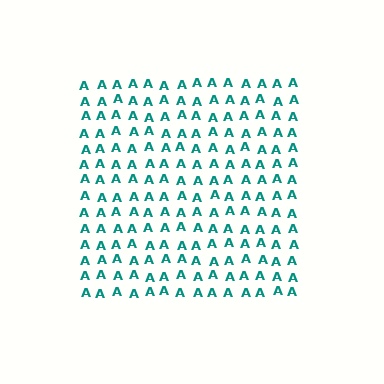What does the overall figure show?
The overall figure shows a square.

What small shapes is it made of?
It is made of small letter A's.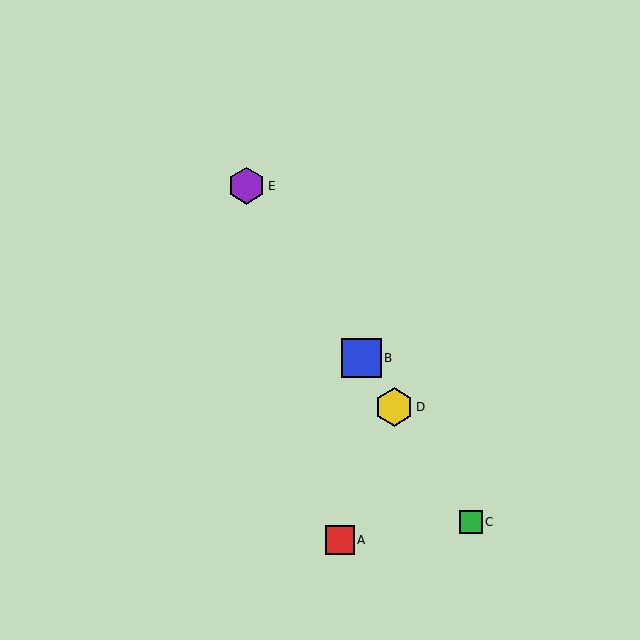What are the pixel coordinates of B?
Object B is at (362, 358).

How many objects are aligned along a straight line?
4 objects (B, C, D, E) are aligned along a straight line.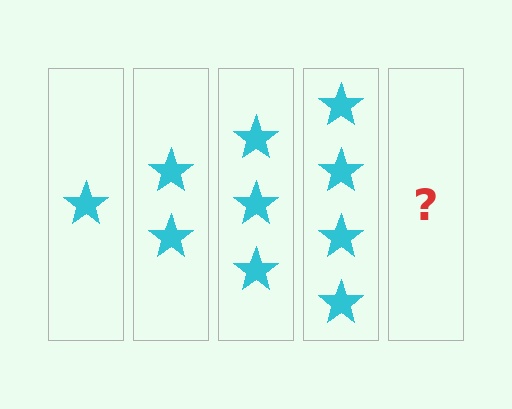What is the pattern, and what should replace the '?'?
The pattern is that each step adds one more star. The '?' should be 5 stars.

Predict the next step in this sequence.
The next step is 5 stars.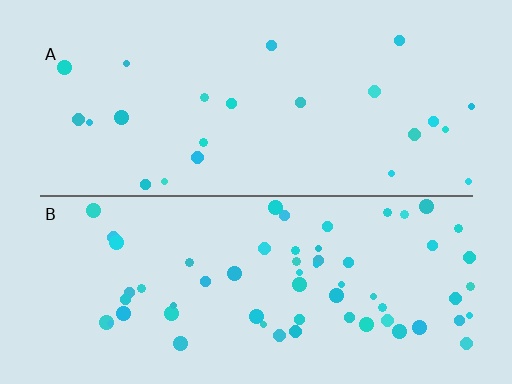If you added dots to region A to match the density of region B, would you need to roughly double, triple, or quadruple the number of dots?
Approximately triple.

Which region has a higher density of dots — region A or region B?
B (the bottom).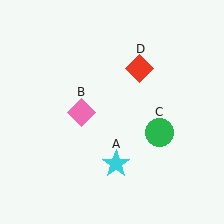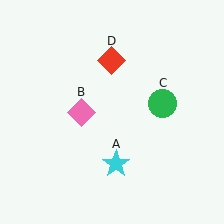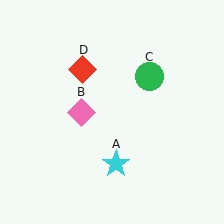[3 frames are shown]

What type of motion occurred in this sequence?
The green circle (object C), red diamond (object D) rotated counterclockwise around the center of the scene.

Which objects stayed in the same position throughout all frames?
Cyan star (object A) and pink diamond (object B) remained stationary.